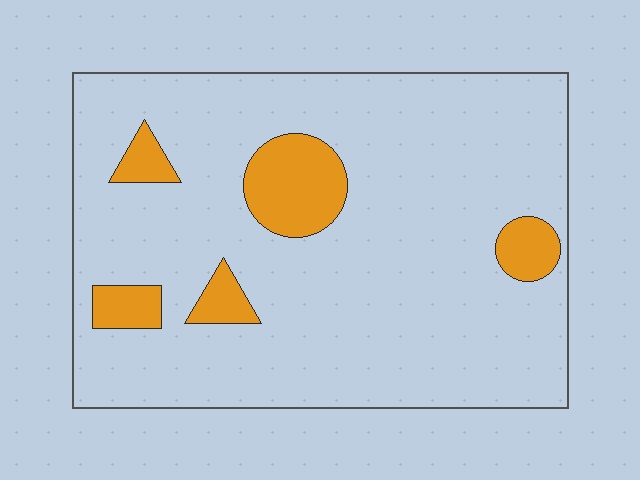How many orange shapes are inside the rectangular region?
5.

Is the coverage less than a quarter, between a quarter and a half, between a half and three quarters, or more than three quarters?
Less than a quarter.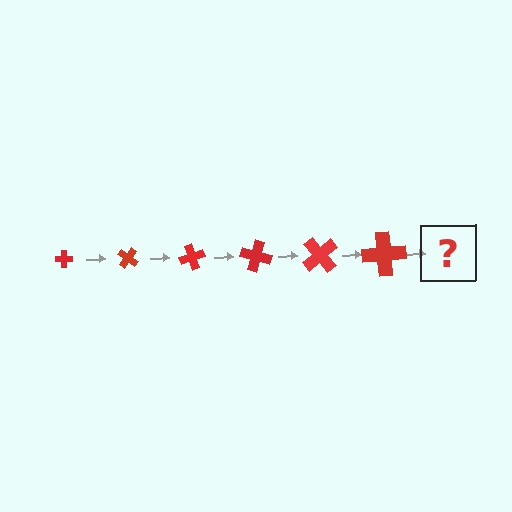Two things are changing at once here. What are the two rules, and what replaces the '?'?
The two rules are that the cross grows larger each step and it rotates 35 degrees each step. The '?' should be a cross, larger than the previous one and rotated 210 degrees from the start.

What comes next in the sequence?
The next element should be a cross, larger than the previous one and rotated 210 degrees from the start.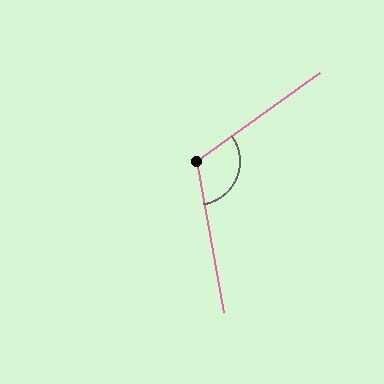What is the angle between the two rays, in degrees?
Approximately 115 degrees.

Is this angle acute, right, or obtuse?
It is obtuse.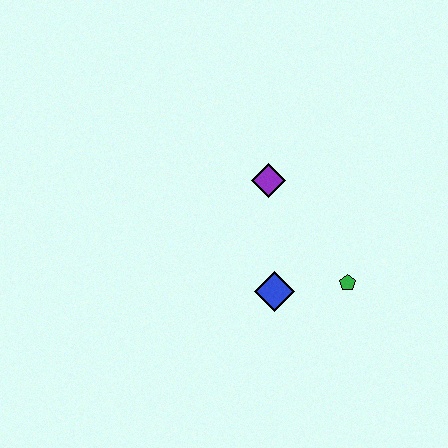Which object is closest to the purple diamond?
The blue diamond is closest to the purple diamond.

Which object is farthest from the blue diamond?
The purple diamond is farthest from the blue diamond.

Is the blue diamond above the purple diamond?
No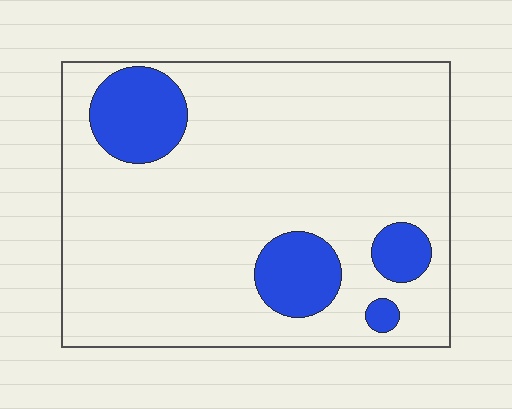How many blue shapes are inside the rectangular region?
4.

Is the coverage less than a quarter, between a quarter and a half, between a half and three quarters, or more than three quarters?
Less than a quarter.